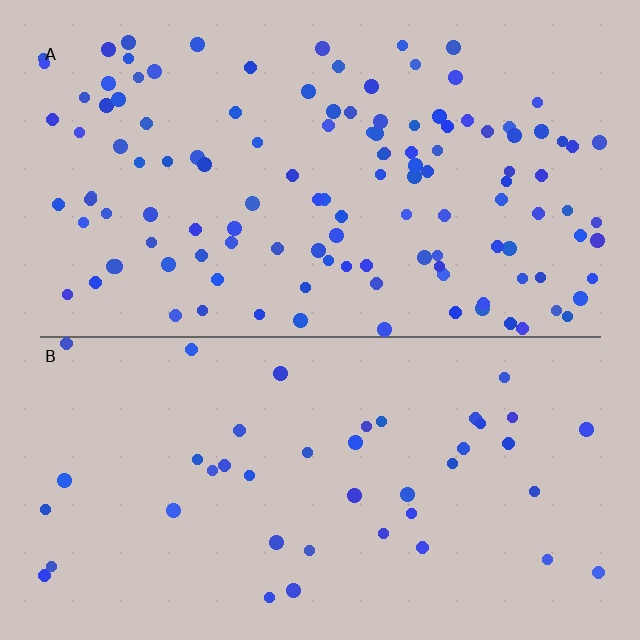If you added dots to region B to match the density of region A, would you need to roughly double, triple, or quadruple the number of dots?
Approximately triple.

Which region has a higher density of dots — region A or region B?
A (the top).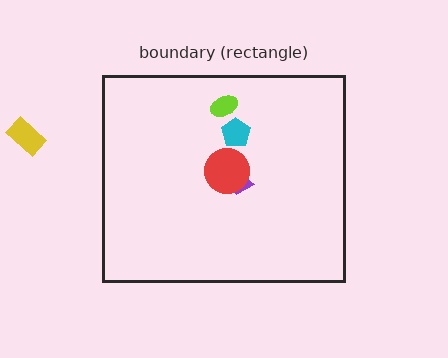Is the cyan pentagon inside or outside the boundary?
Inside.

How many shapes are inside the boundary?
4 inside, 1 outside.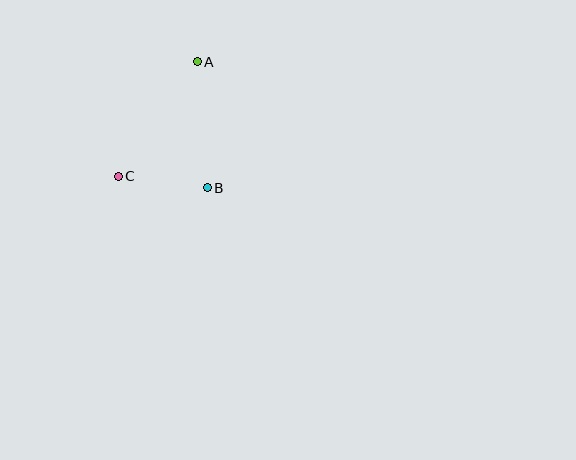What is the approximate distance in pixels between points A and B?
The distance between A and B is approximately 127 pixels.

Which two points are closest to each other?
Points B and C are closest to each other.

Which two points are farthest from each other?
Points A and C are farthest from each other.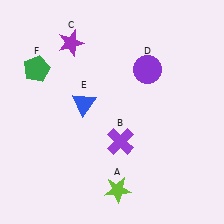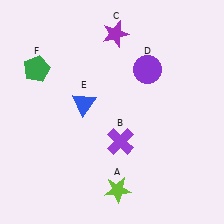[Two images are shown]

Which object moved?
The purple star (C) moved right.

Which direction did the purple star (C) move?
The purple star (C) moved right.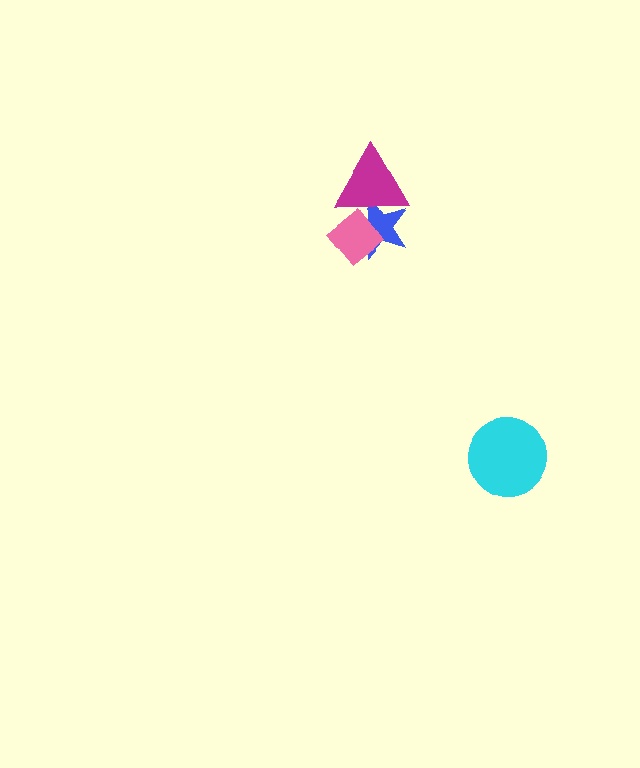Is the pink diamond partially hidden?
Yes, it is partially covered by another shape.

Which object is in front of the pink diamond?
The magenta triangle is in front of the pink diamond.